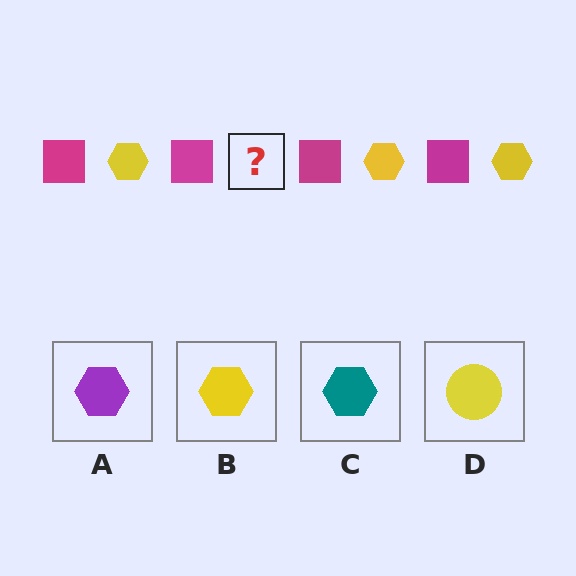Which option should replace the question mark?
Option B.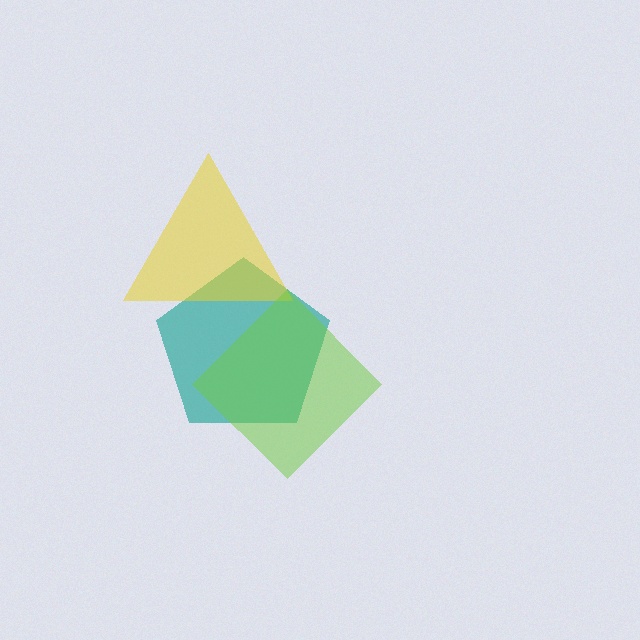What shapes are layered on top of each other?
The layered shapes are: a teal pentagon, a yellow triangle, a lime diamond.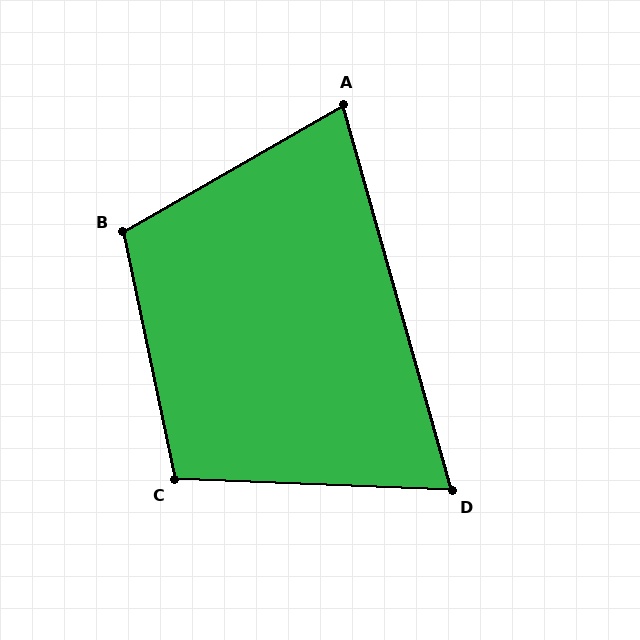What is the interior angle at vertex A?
Approximately 76 degrees (acute).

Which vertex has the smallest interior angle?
D, at approximately 72 degrees.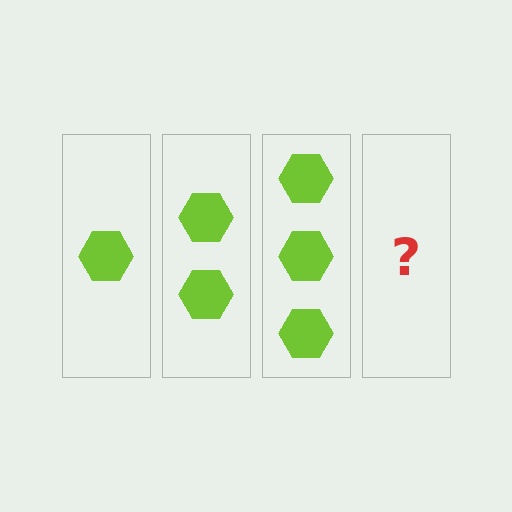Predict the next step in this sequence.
The next step is 4 hexagons.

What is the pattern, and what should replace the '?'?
The pattern is that each step adds one more hexagon. The '?' should be 4 hexagons.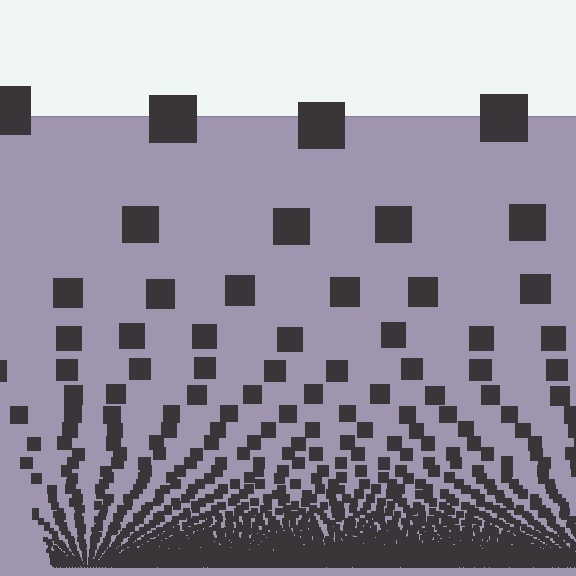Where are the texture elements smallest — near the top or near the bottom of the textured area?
Near the bottom.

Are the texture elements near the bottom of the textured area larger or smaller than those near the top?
Smaller. The gradient is inverted — elements near the bottom are smaller and denser.